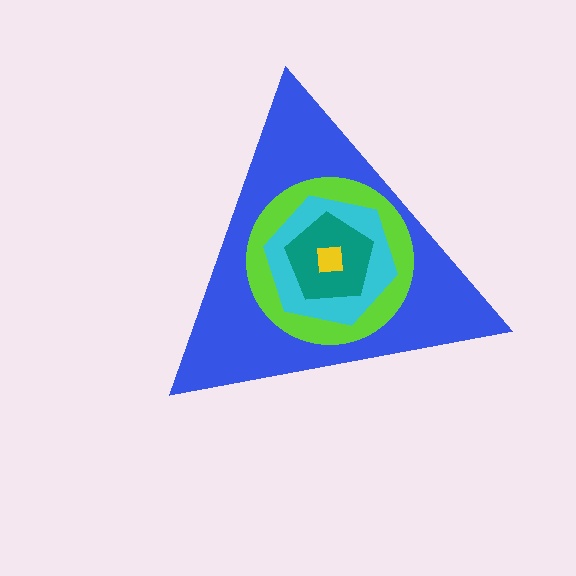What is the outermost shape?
The blue triangle.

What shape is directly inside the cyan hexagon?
The teal pentagon.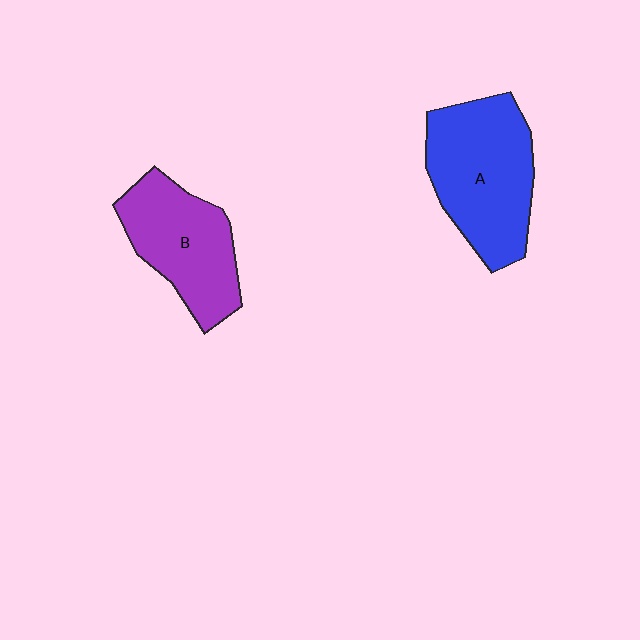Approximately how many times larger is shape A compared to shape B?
Approximately 1.2 times.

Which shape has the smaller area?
Shape B (purple).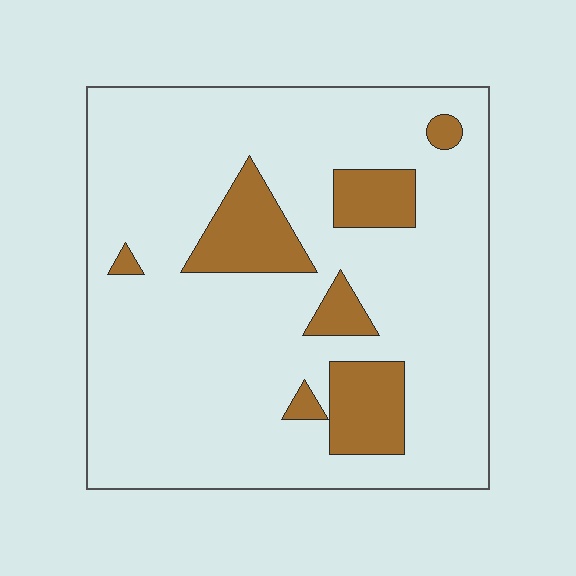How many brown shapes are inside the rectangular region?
7.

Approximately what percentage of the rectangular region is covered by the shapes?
Approximately 15%.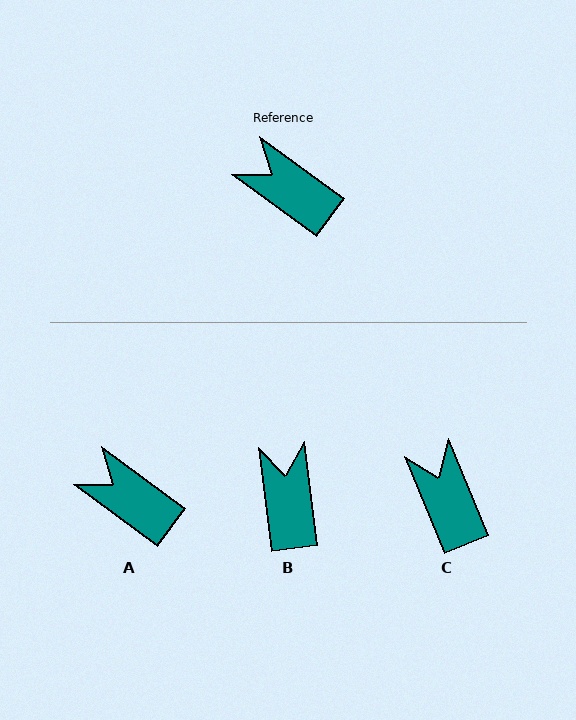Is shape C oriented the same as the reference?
No, it is off by about 31 degrees.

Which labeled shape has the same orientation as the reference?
A.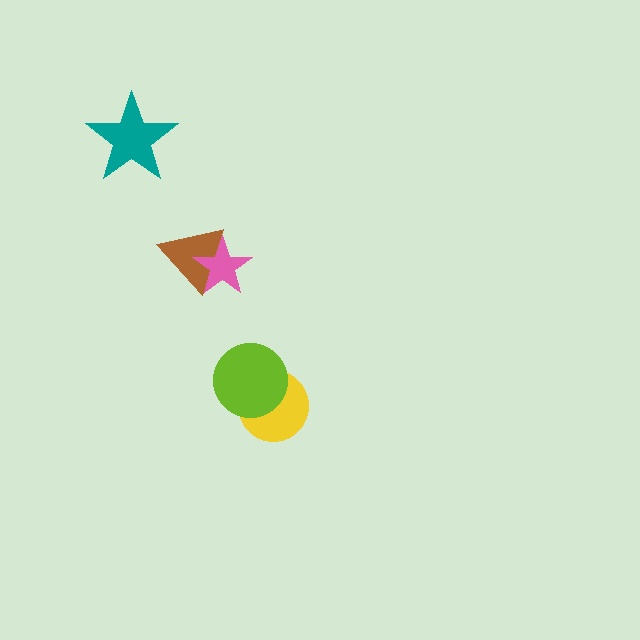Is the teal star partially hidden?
No, no other shape covers it.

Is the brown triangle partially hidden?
Yes, it is partially covered by another shape.